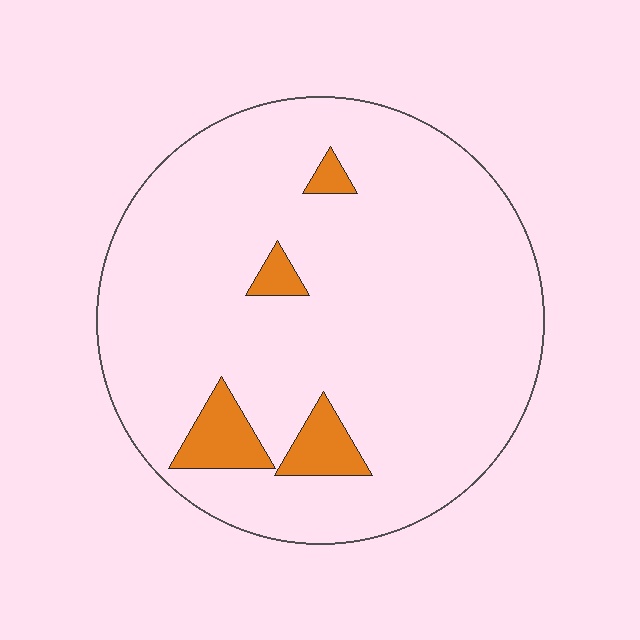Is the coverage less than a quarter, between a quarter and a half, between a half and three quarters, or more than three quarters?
Less than a quarter.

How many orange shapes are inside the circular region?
4.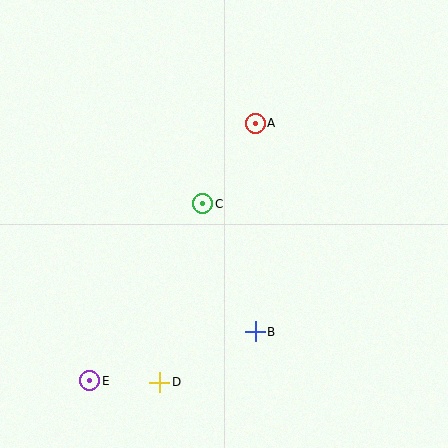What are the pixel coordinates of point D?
Point D is at (160, 382).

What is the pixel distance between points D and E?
The distance between D and E is 70 pixels.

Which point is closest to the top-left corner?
Point A is closest to the top-left corner.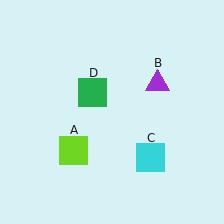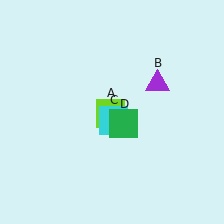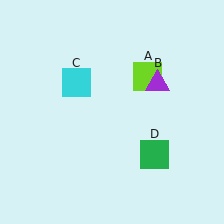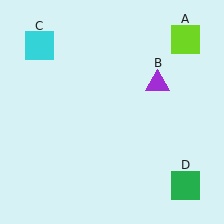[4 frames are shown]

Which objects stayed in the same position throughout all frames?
Purple triangle (object B) remained stationary.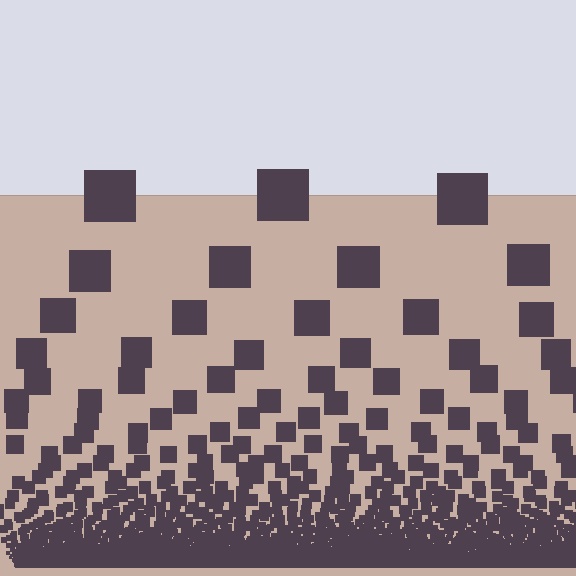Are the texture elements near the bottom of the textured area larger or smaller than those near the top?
Smaller. The gradient is inverted — elements near the bottom are smaller and denser.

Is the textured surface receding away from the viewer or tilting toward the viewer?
The surface appears to tilt toward the viewer. Texture elements get larger and sparser toward the top.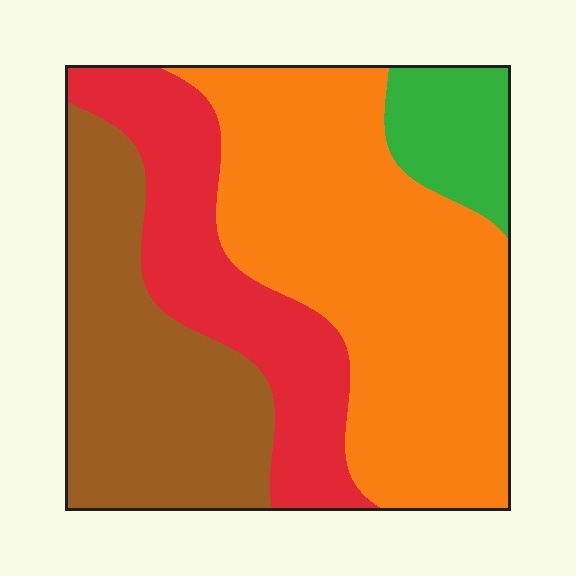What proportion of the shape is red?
Red takes up about one fifth (1/5) of the shape.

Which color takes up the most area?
Orange, at roughly 45%.